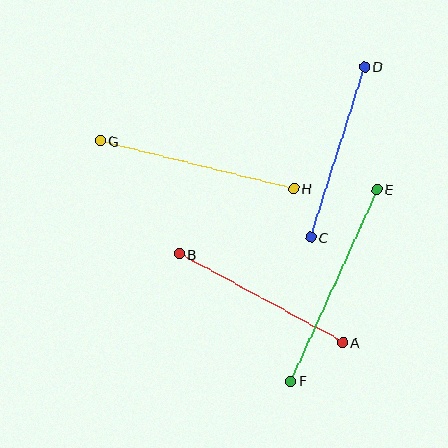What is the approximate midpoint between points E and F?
The midpoint is at approximately (334, 285) pixels.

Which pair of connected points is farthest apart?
Points E and F are farthest apart.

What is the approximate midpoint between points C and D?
The midpoint is at approximately (338, 152) pixels.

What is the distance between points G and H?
The distance is approximately 199 pixels.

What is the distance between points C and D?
The distance is approximately 179 pixels.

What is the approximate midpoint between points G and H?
The midpoint is at approximately (197, 165) pixels.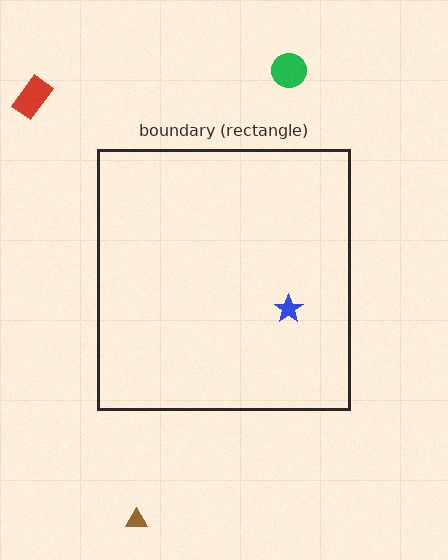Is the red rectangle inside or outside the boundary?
Outside.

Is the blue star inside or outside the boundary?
Inside.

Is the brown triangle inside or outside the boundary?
Outside.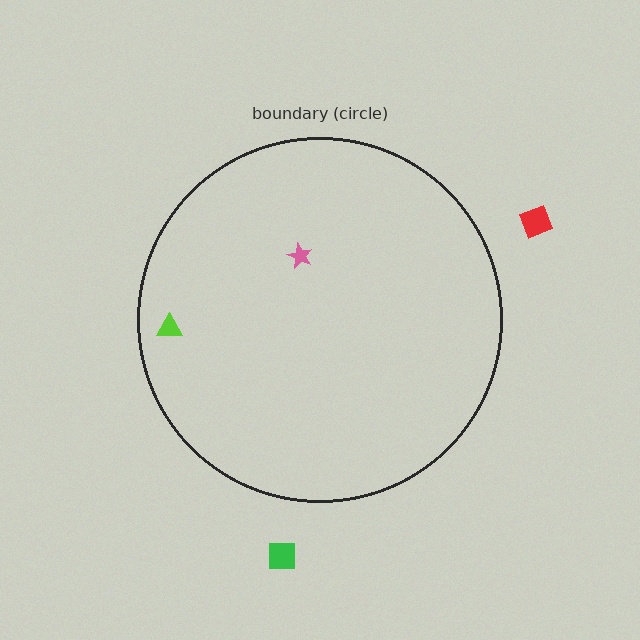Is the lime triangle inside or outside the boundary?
Inside.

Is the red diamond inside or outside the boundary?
Outside.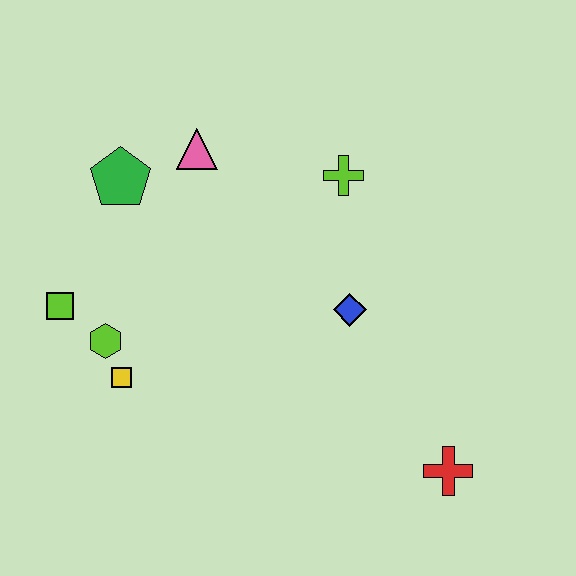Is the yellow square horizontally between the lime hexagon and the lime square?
No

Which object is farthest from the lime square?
The red cross is farthest from the lime square.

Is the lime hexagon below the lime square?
Yes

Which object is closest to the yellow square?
The lime hexagon is closest to the yellow square.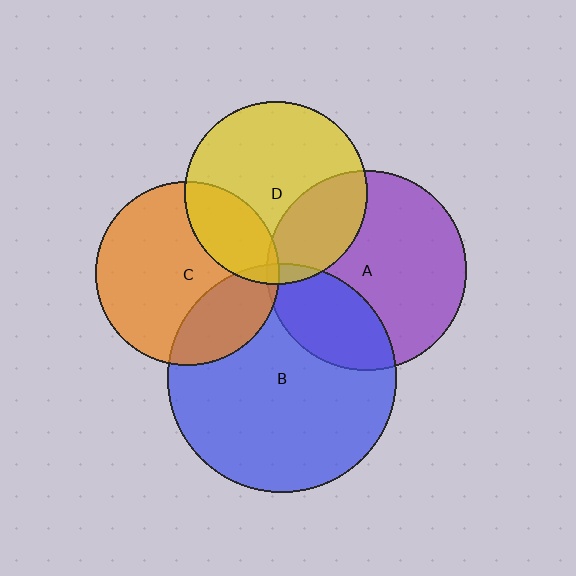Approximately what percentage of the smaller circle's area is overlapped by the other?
Approximately 5%.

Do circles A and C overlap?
Yes.